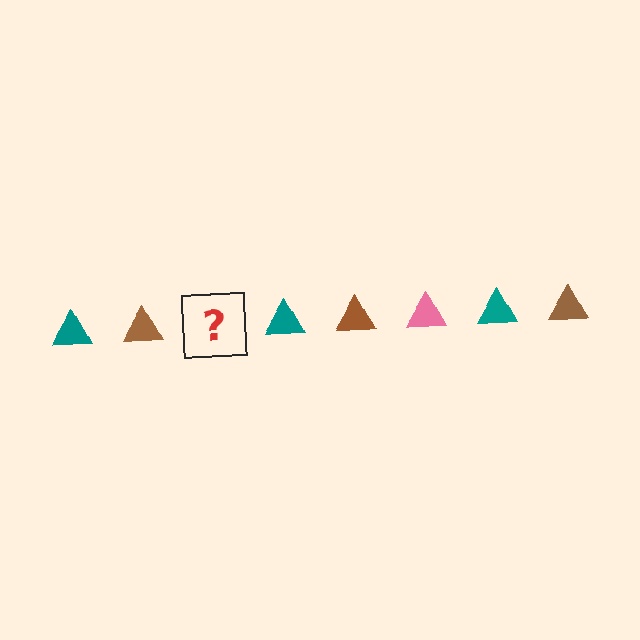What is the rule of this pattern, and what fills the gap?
The rule is that the pattern cycles through teal, brown, pink triangles. The gap should be filled with a pink triangle.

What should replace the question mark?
The question mark should be replaced with a pink triangle.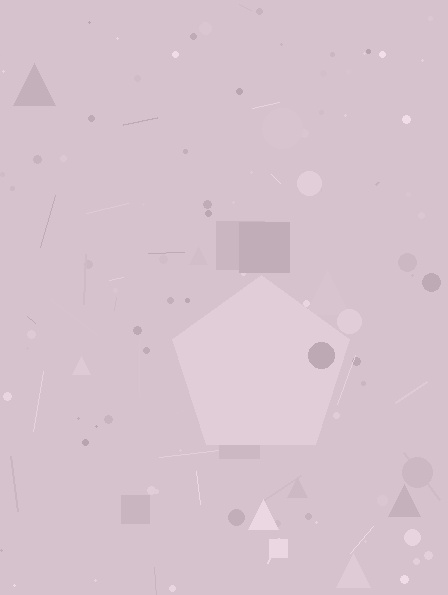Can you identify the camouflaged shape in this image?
The camouflaged shape is a pentagon.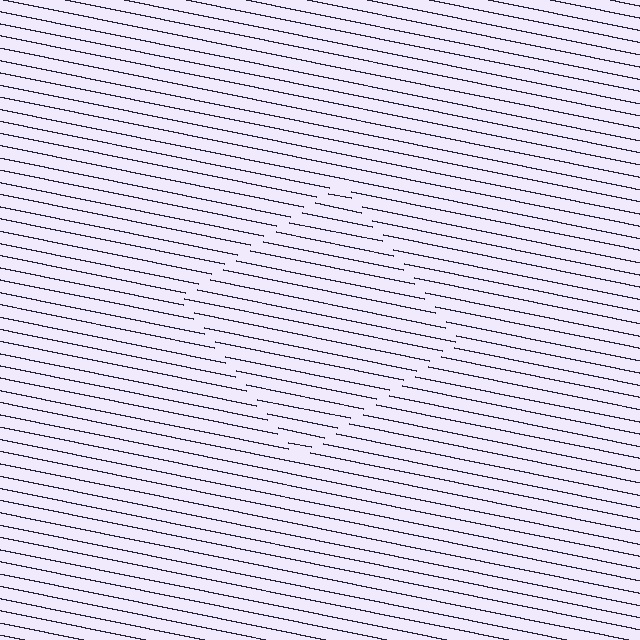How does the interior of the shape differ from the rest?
The interior of the shape contains the same grating, shifted by half a period — the contour is defined by the phase discontinuity where line-ends from the inner and outer gratings abut.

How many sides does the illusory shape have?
4 sides — the line-ends trace a square.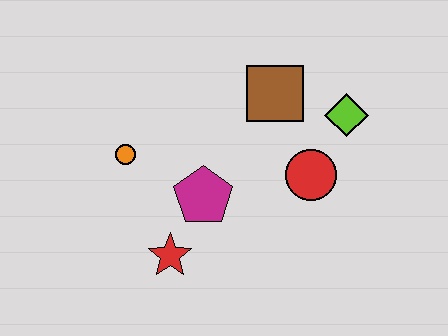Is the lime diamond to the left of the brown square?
No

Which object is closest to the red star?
The magenta pentagon is closest to the red star.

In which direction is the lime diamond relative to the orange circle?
The lime diamond is to the right of the orange circle.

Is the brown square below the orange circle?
No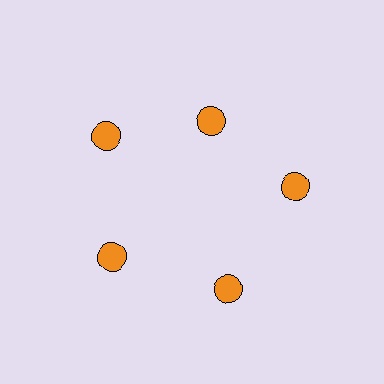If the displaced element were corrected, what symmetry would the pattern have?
It would have 5-fold rotational symmetry — the pattern would map onto itself every 72 degrees.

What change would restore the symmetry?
The symmetry would be restored by moving it outward, back onto the ring so that all 5 circles sit at equal angles and equal distance from the center.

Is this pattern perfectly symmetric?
No. The 5 orange circles are arranged in a ring, but one element near the 1 o'clock position is pulled inward toward the center, breaking the 5-fold rotational symmetry.